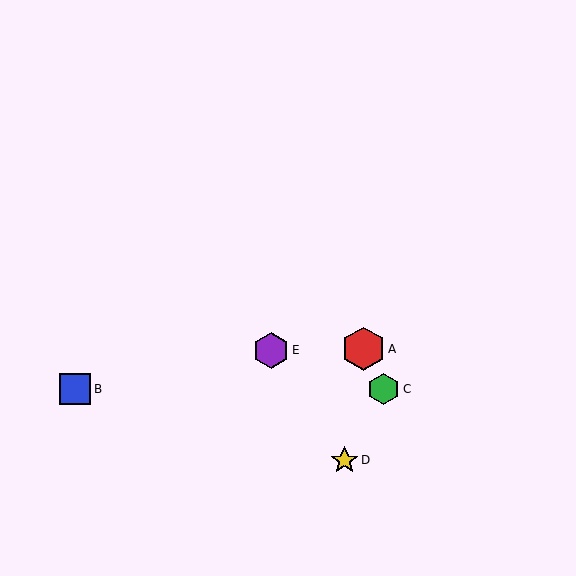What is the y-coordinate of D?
Object D is at y≈460.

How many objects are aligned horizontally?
2 objects (B, C) are aligned horizontally.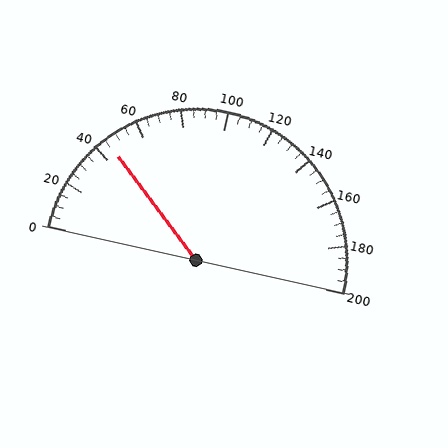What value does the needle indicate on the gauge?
The needle indicates approximately 45.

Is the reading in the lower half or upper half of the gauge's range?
The reading is in the lower half of the range (0 to 200).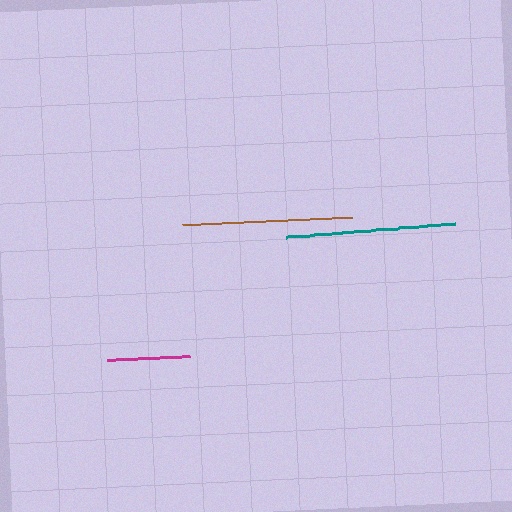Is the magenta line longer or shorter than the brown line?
The brown line is longer than the magenta line.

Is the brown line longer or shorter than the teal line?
The brown line is longer than the teal line.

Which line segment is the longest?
The brown line is the longest at approximately 170 pixels.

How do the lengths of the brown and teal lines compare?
The brown and teal lines are approximately the same length.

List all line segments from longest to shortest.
From longest to shortest: brown, teal, magenta.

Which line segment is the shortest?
The magenta line is the shortest at approximately 83 pixels.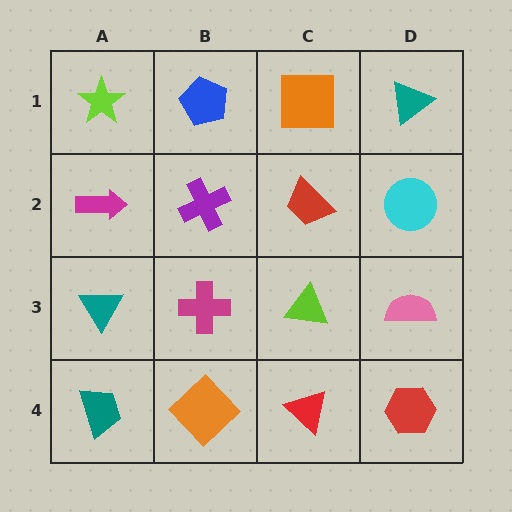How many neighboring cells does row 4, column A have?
2.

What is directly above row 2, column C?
An orange square.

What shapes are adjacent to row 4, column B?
A magenta cross (row 3, column B), a teal trapezoid (row 4, column A), a red triangle (row 4, column C).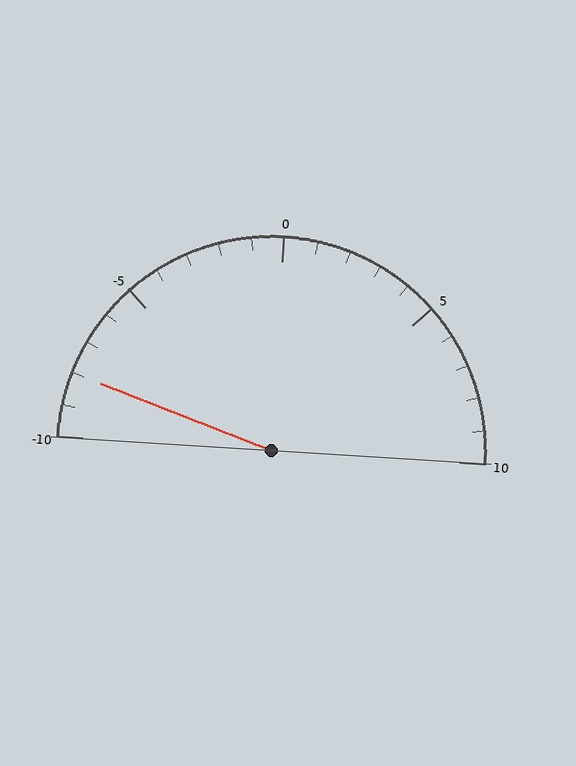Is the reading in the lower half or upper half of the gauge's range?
The reading is in the lower half of the range (-10 to 10).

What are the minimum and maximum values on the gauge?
The gauge ranges from -10 to 10.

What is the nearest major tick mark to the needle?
The nearest major tick mark is -10.